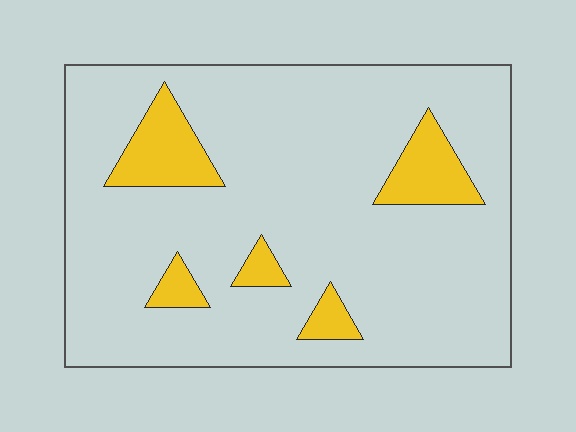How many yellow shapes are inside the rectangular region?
5.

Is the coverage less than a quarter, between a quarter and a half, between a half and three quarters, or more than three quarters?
Less than a quarter.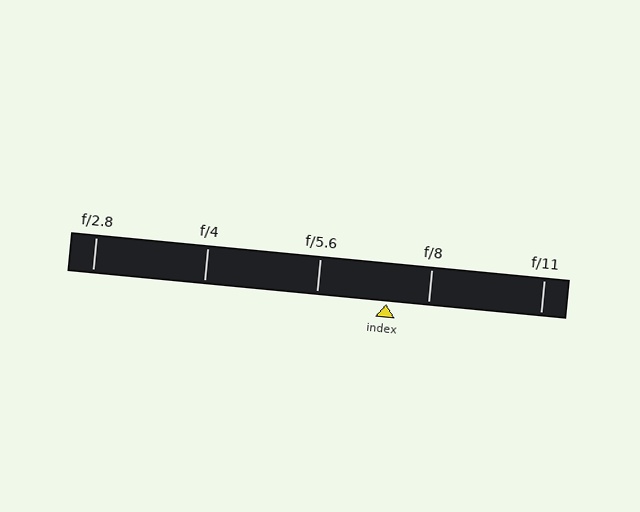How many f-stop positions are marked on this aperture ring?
There are 5 f-stop positions marked.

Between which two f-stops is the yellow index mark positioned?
The index mark is between f/5.6 and f/8.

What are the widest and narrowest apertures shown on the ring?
The widest aperture shown is f/2.8 and the narrowest is f/11.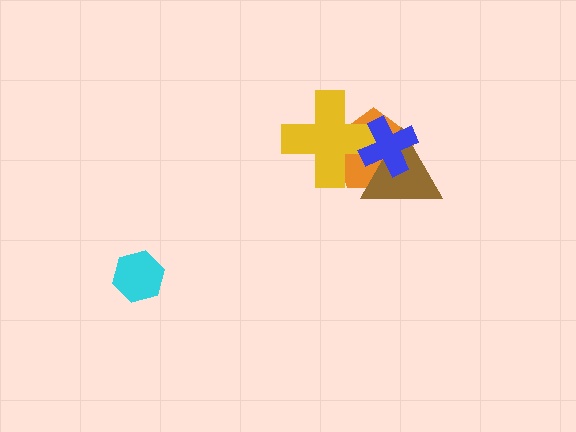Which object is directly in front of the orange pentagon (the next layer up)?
The yellow cross is directly in front of the orange pentagon.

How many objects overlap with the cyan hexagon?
0 objects overlap with the cyan hexagon.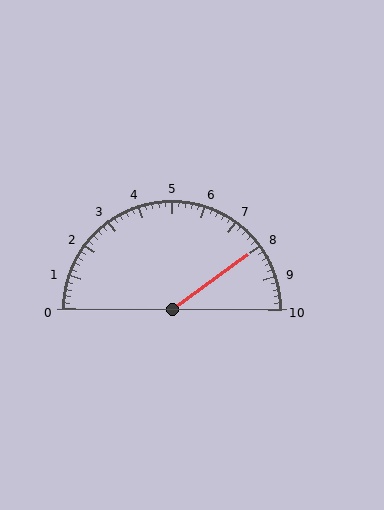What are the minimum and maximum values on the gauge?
The gauge ranges from 0 to 10.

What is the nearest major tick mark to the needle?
The nearest major tick mark is 8.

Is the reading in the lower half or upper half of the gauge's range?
The reading is in the upper half of the range (0 to 10).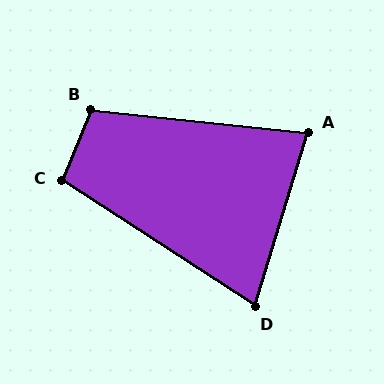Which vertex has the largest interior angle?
B, at approximately 106 degrees.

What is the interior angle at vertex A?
Approximately 79 degrees (acute).